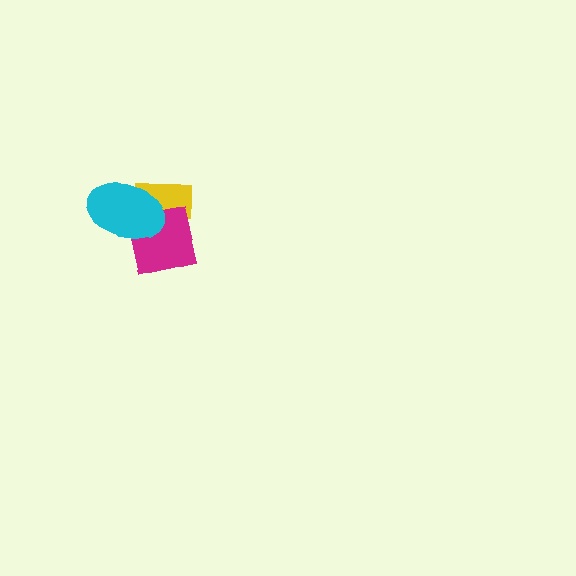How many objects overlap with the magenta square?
2 objects overlap with the magenta square.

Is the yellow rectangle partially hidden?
Yes, it is partially covered by another shape.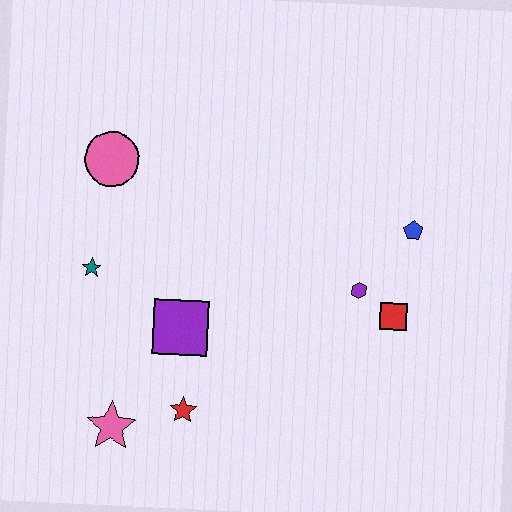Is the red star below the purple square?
Yes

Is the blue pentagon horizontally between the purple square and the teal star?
No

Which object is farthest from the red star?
The blue pentagon is farthest from the red star.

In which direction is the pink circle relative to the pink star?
The pink circle is above the pink star.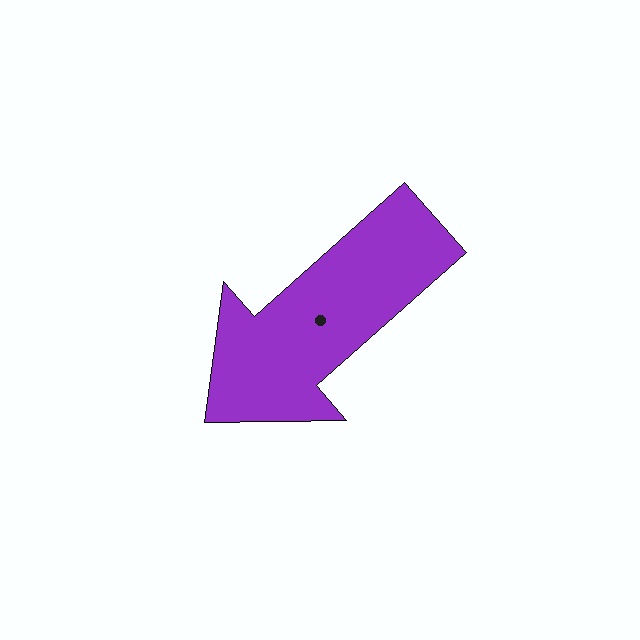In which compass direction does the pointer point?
Southwest.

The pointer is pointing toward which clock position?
Roughly 8 o'clock.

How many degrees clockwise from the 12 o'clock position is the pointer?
Approximately 228 degrees.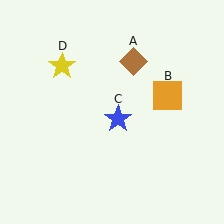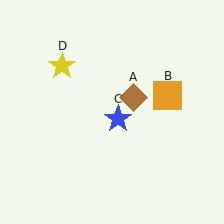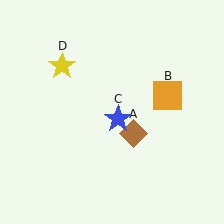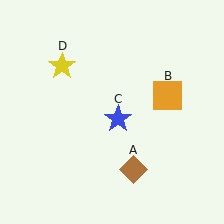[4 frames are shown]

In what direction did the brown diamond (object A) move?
The brown diamond (object A) moved down.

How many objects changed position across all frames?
1 object changed position: brown diamond (object A).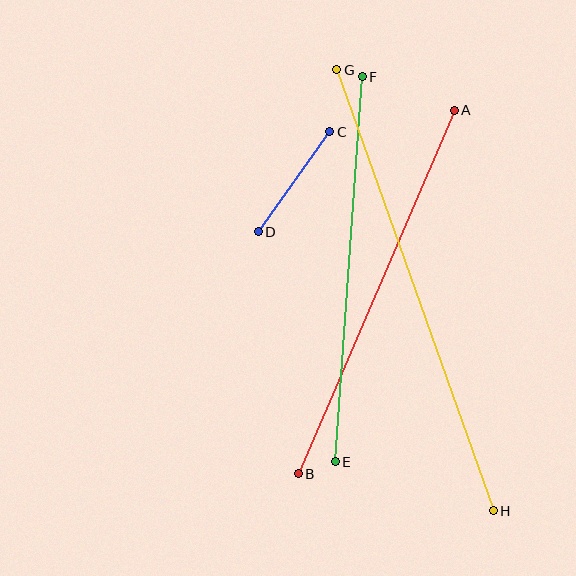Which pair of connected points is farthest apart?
Points G and H are farthest apart.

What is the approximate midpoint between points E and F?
The midpoint is at approximately (349, 269) pixels.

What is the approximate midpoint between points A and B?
The midpoint is at approximately (376, 292) pixels.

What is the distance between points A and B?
The distance is approximately 396 pixels.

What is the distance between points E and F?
The distance is approximately 386 pixels.